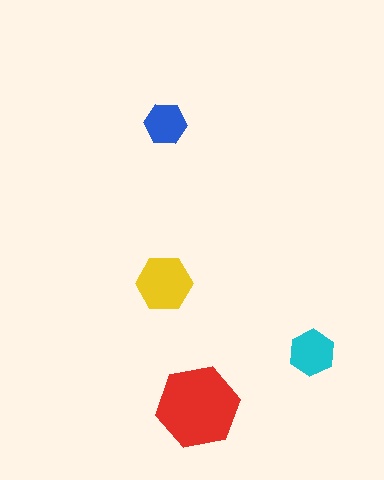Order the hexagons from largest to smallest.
the red one, the yellow one, the cyan one, the blue one.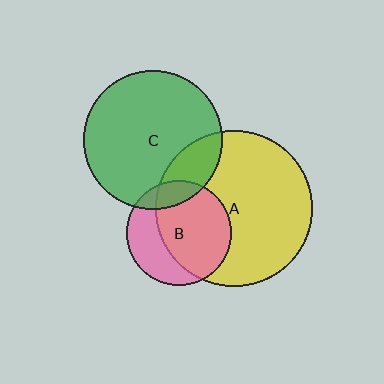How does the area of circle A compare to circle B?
Approximately 2.2 times.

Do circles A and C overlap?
Yes.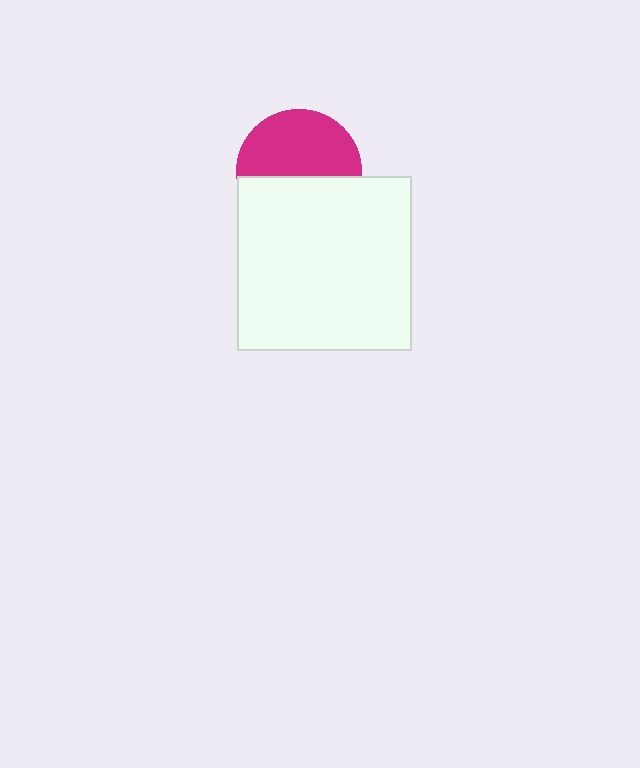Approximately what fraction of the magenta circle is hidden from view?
Roughly 46% of the magenta circle is hidden behind the white square.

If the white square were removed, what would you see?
You would see the complete magenta circle.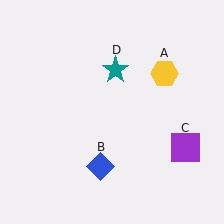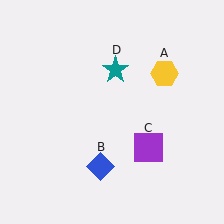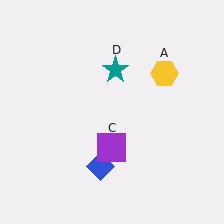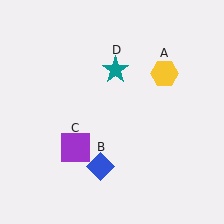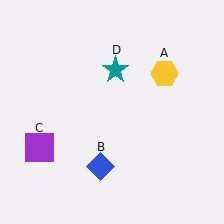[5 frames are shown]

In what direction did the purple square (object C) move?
The purple square (object C) moved left.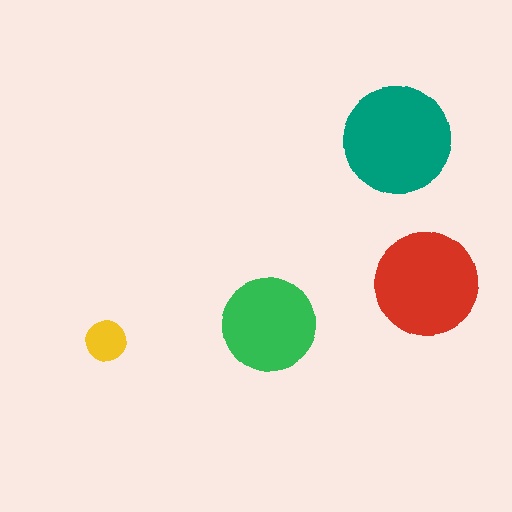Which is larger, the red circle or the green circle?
The red one.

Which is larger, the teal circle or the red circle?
The teal one.